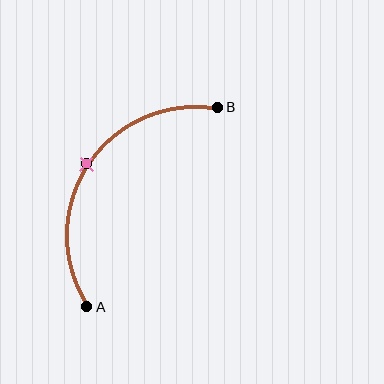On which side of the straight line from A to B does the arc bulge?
The arc bulges to the left of the straight line connecting A and B.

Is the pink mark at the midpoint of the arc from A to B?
Yes. The pink mark lies on the arc at equal arc-length from both A and B — it is the arc midpoint.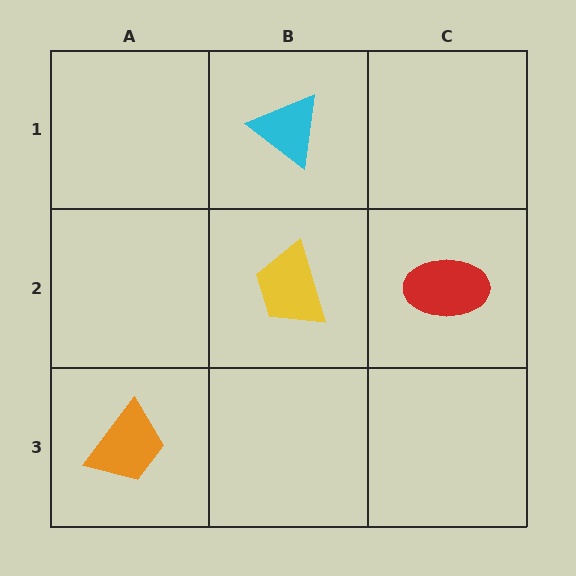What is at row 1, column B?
A cyan triangle.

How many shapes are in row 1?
1 shape.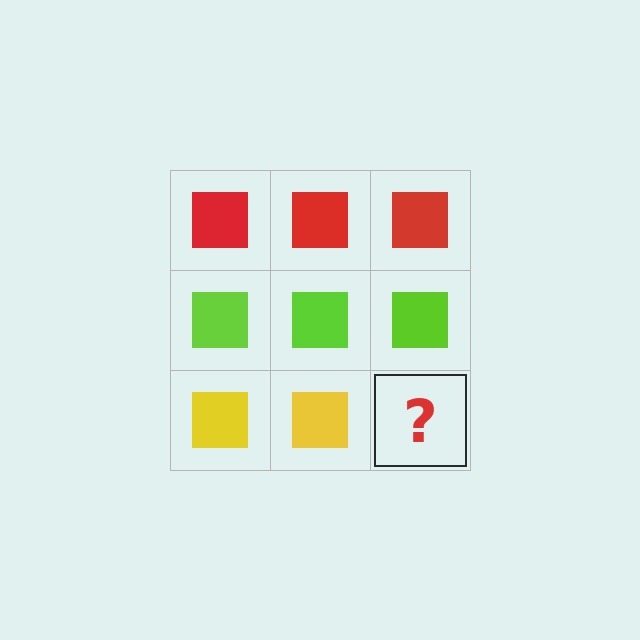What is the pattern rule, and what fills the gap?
The rule is that each row has a consistent color. The gap should be filled with a yellow square.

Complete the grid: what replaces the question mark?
The question mark should be replaced with a yellow square.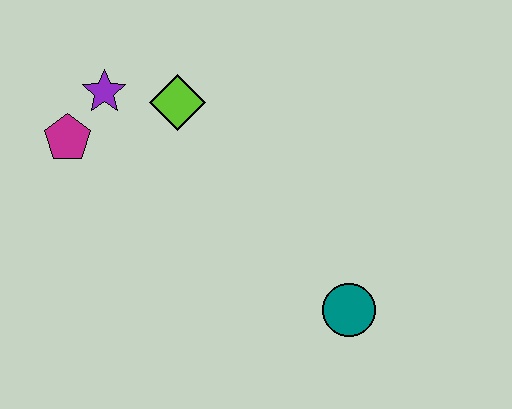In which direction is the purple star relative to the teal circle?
The purple star is to the left of the teal circle.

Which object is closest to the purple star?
The magenta pentagon is closest to the purple star.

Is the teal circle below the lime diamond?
Yes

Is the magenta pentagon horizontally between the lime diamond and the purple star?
No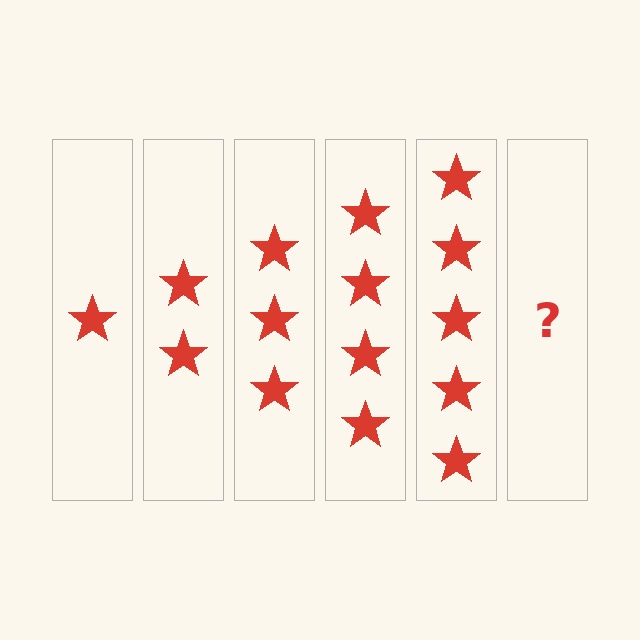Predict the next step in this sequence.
The next step is 6 stars.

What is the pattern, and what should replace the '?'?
The pattern is that each step adds one more star. The '?' should be 6 stars.